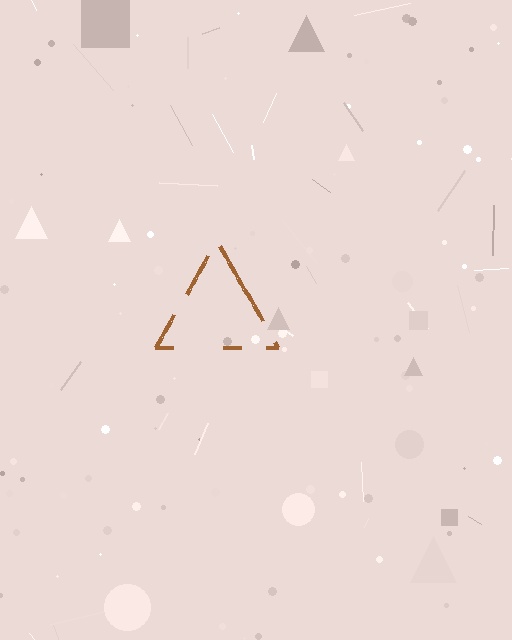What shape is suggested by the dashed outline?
The dashed outline suggests a triangle.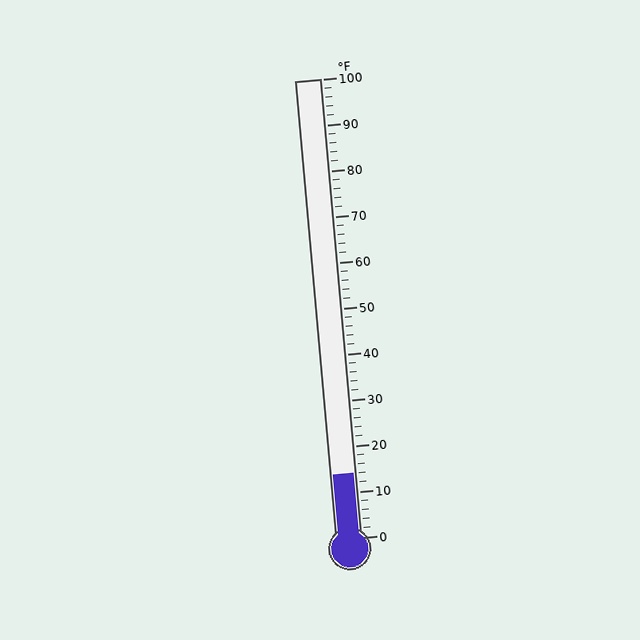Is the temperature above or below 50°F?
The temperature is below 50°F.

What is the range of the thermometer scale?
The thermometer scale ranges from 0°F to 100°F.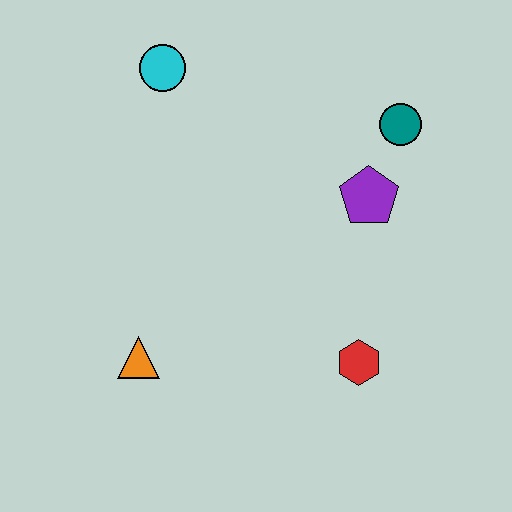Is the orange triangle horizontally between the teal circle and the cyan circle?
No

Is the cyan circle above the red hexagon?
Yes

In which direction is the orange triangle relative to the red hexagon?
The orange triangle is to the left of the red hexagon.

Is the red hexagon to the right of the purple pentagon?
No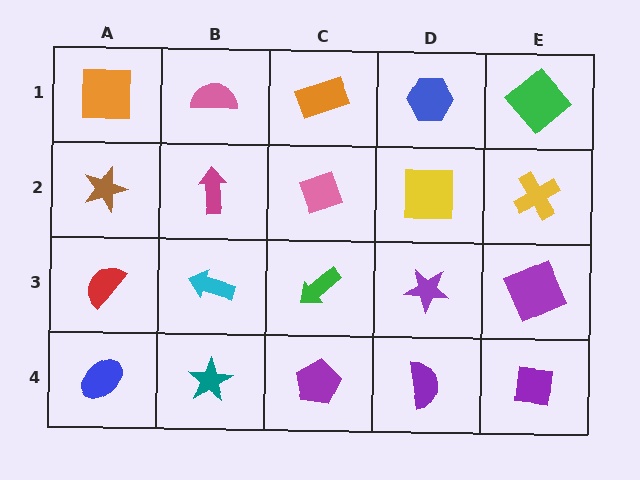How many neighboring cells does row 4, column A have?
2.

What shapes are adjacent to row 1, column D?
A yellow square (row 2, column D), an orange rectangle (row 1, column C), a green diamond (row 1, column E).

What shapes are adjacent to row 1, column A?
A brown star (row 2, column A), a pink semicircle (row 1, column B).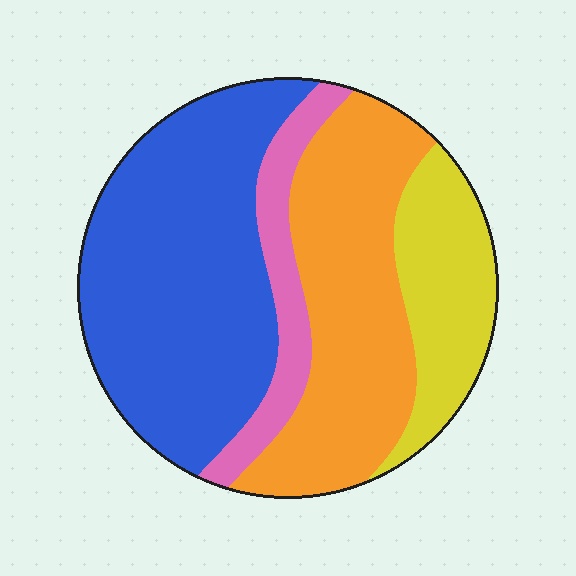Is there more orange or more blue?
Blue.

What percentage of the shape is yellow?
Yellow takes up less than a sixth of the shape.